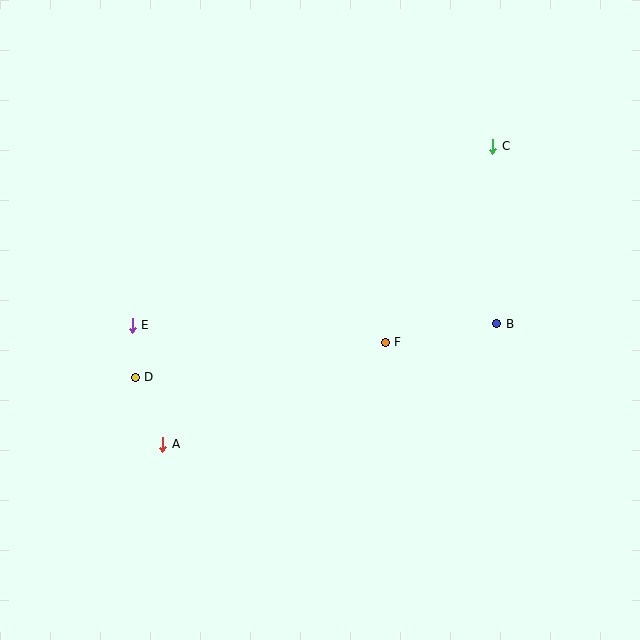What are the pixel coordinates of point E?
Point E is at (132, 325).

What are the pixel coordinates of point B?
Point B is at (497, 324).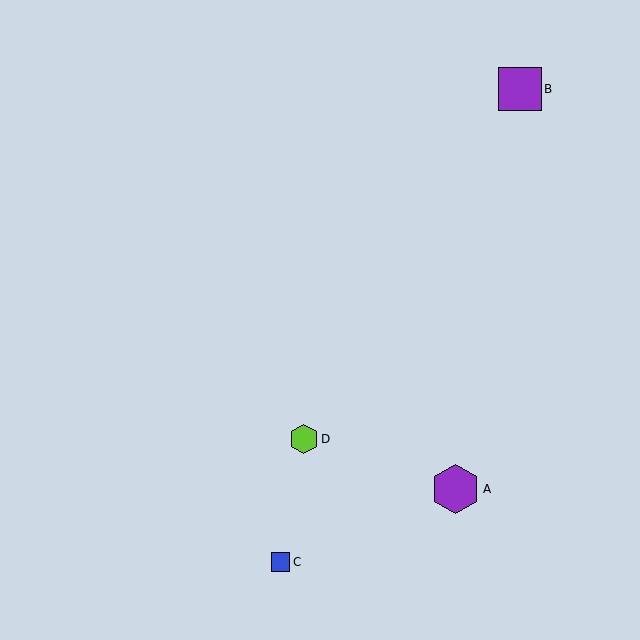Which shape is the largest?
The purple hexagon (labeled A) is the largest.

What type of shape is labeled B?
Shape B is a purple square.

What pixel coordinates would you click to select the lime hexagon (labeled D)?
Click at (304, 439) to select the lime hexagon D.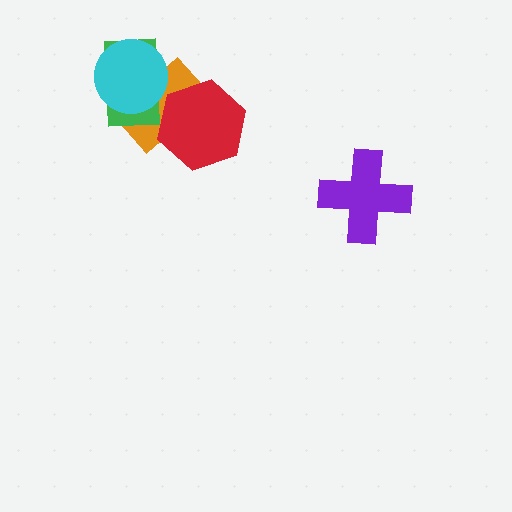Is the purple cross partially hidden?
No, no other shape covers it.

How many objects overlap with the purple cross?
0 objects overlap with the purple cross.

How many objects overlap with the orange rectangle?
3 objects overlap with the orange rectangle.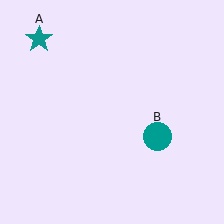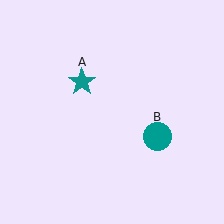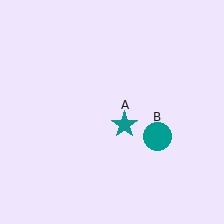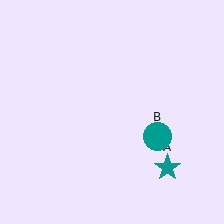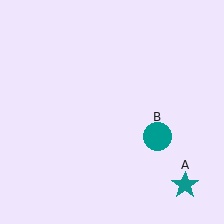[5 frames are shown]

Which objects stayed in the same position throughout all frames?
Teal circle (object B) remained stationary.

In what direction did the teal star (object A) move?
The teal star (object A) moved down and to the right.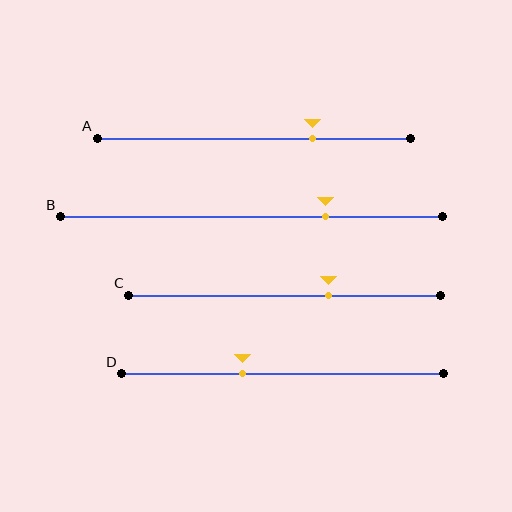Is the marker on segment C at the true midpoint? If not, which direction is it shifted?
No, the marker on segment C is shifted to the right by about 14% of the segment length.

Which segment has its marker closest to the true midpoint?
Segment D has its marker closest to the true midpoint.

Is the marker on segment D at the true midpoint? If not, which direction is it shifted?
No, the marker on segment D is shifted to the left by about 13% of the segment length.